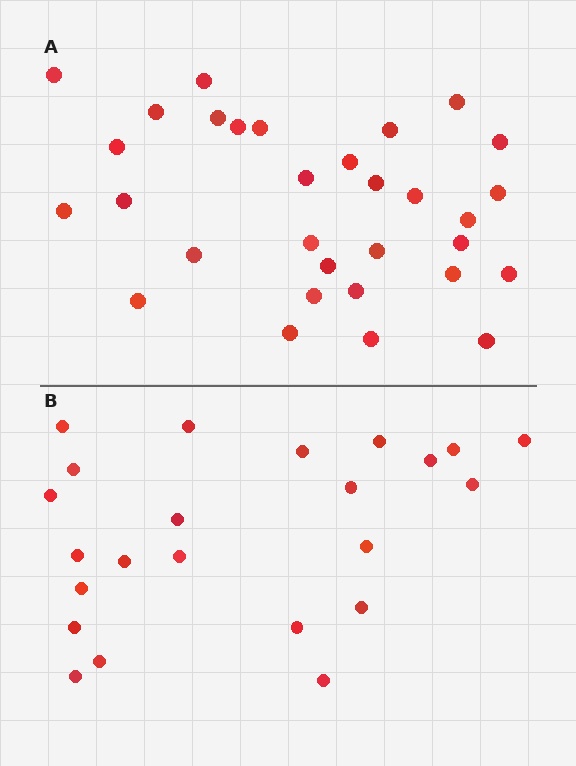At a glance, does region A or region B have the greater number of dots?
Region A (the top region) has more dots.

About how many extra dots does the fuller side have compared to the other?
Region A has roughly 8 or so more dots than region B.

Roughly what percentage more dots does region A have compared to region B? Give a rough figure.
About 35% more.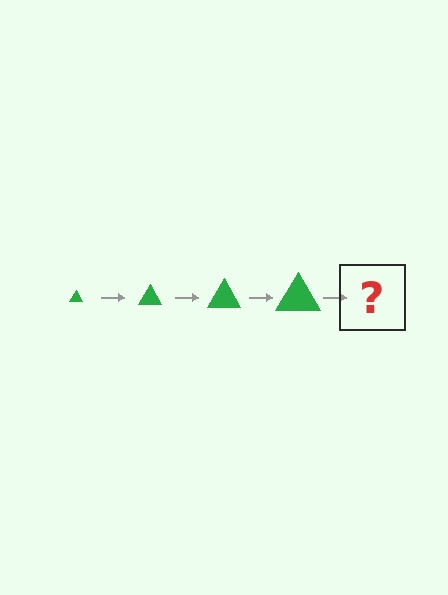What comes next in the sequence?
The next element should be a green triangle, larger than the previous one.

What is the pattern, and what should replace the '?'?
The pattern is that the triangle gets progressively larger each step. The '?' should be a green triangle, larger than the previous one.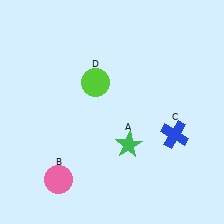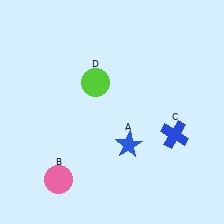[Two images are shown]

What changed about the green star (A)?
In Image 1, A is green. In Image 2, it changed to blue.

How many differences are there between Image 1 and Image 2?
There is 1 difference between the two images.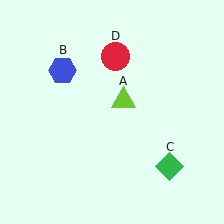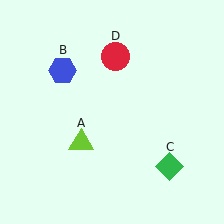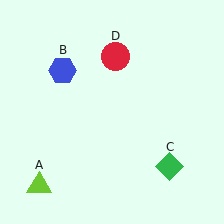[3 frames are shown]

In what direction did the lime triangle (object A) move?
The lime triangle (object A) moved down and to the left.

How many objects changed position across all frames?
1 object changed position: lime triangle (object A).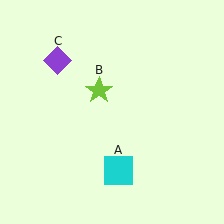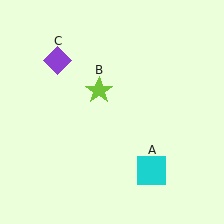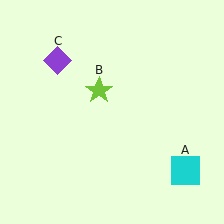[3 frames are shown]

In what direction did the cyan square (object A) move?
The cyan square (object A) moved right.